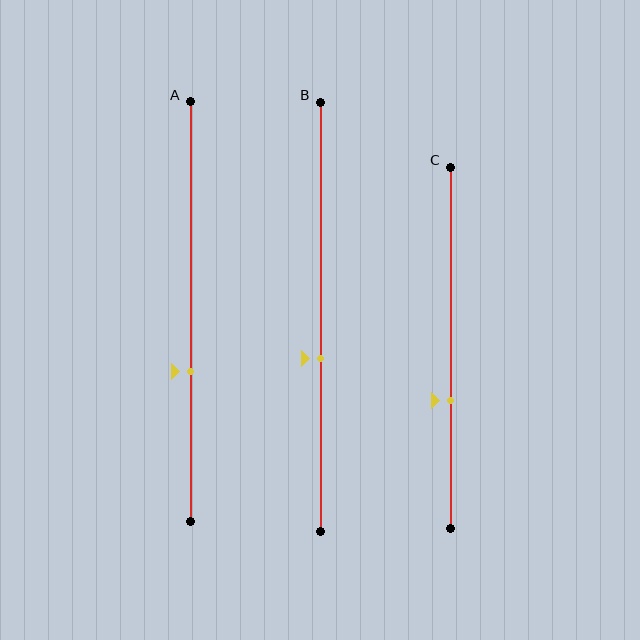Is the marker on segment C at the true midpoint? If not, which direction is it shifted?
No, the marker on segment C is shifted downward by about 15% of the segment length.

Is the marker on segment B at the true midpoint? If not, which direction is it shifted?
No, the marker on segment B is shifted downward by about 10% of the segment length.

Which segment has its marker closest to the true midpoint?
Segment B has its marker closest to the true midpoint.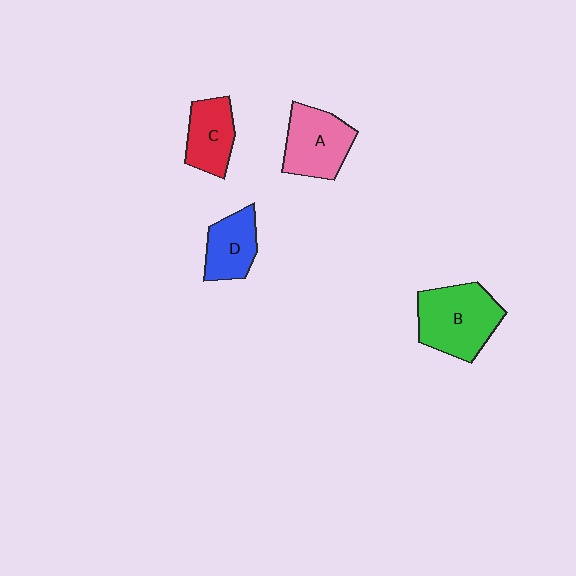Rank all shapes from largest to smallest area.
From largest to smallest: B (green), A (pink), C (red), D (blue).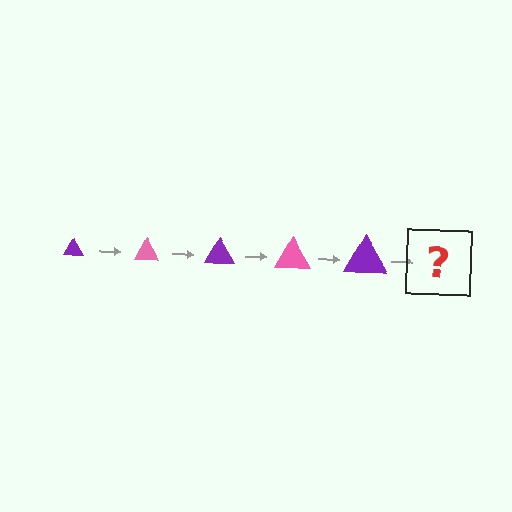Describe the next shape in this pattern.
It should be a pink triangle, larger than the previous one.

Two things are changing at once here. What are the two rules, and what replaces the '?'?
The two rules are that the triangle grows larger each step and the color cycles through purple and pink. The '?' should be a pink triangle, larger than the previous one.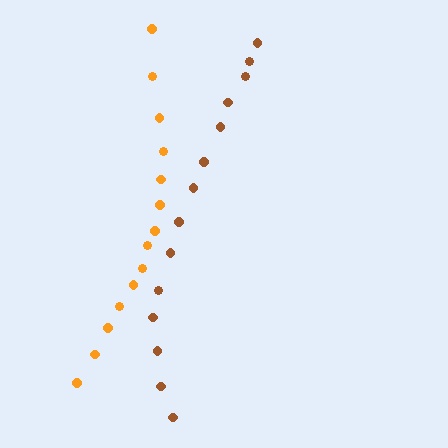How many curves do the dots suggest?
There are 2 distinct paths.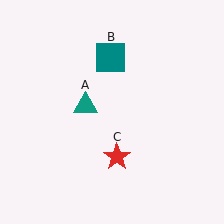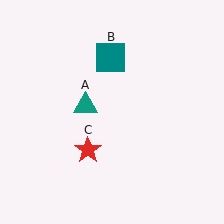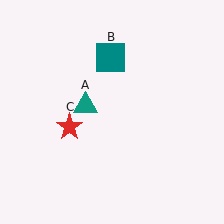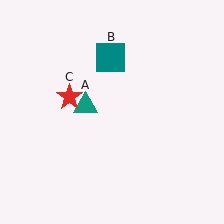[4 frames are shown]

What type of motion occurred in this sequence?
The red star (object C) rotated clockwise around the center of the scene.